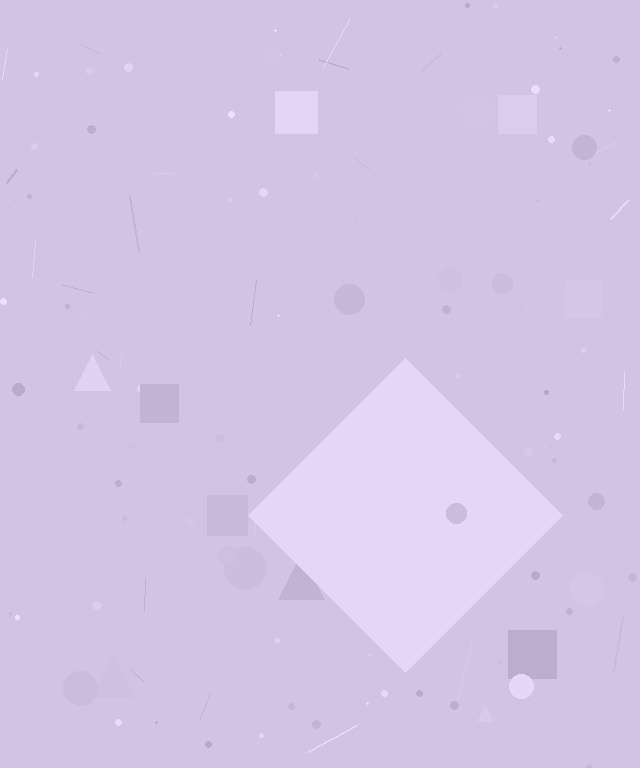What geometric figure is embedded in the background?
A diamond is embedded in the background.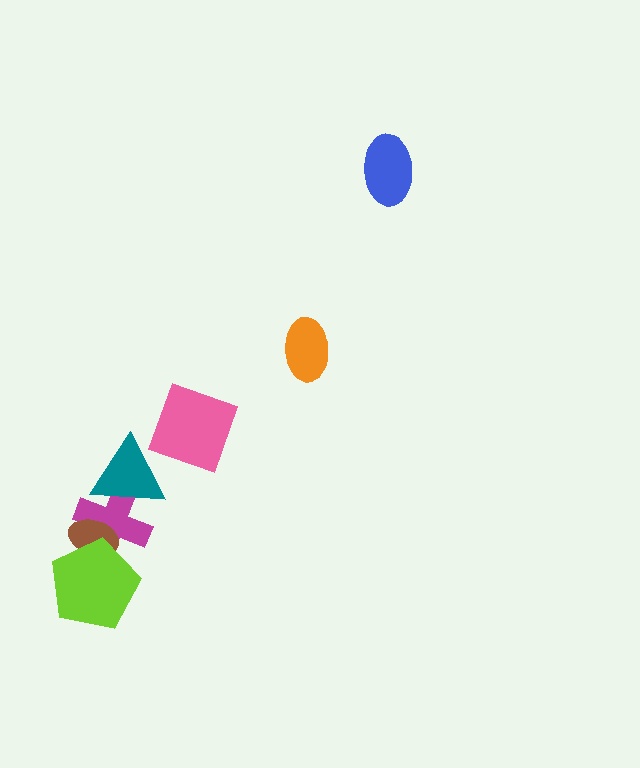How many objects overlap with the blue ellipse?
0 objects overlap with the blue ellipse.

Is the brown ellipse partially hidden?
Yes, it is partially covered by another shape.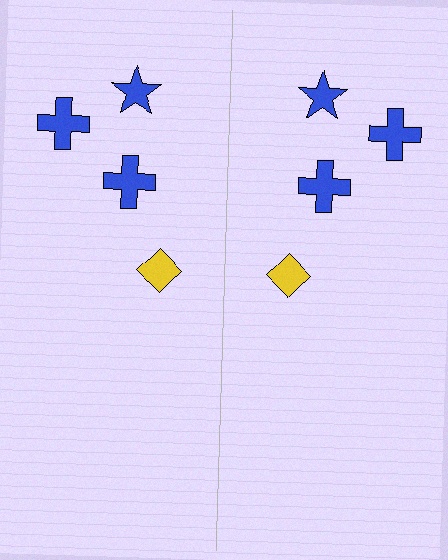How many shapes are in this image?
There are 8 shapes in this image.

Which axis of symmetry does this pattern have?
The pattern has a vertical axis of symmetry running through the center of the image.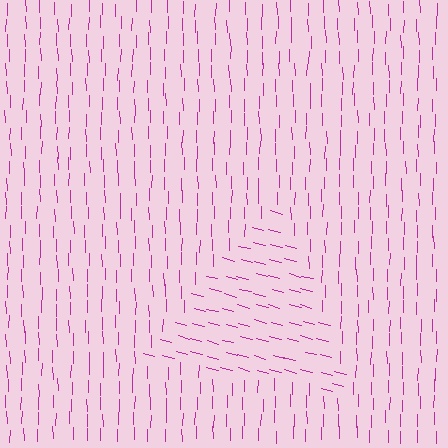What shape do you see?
I see a triangle.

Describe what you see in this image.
The image is filled with small magenta line segments. A triangle region in the image has lines oriented differently from the surrounding lines, creating a visible texture boundary.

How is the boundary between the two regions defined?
The boundary is defined purely by a change in line orientation (approximately 74 degrees difference). All lines are the same color and thickness.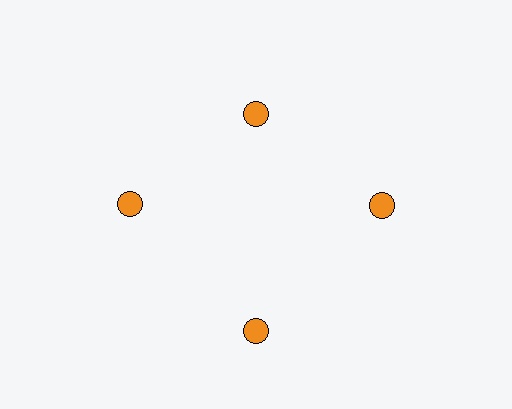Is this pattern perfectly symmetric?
No. The 4 orange circles are arranged in a ring, but one element near the 12 o'clock position is pulled inward toward the center, breaking the 4-fold rotational symmetry.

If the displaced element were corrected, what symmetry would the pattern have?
It would have 4-fold rotational symmetry — the pattern would map onto itself every 90 degrees.